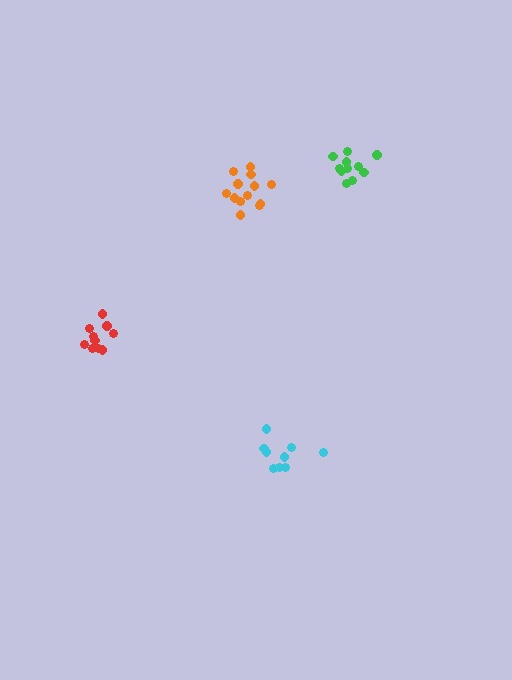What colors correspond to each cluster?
The clusters are colored: green, red, cyan, orange.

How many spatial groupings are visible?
There are 4 spatial groupings.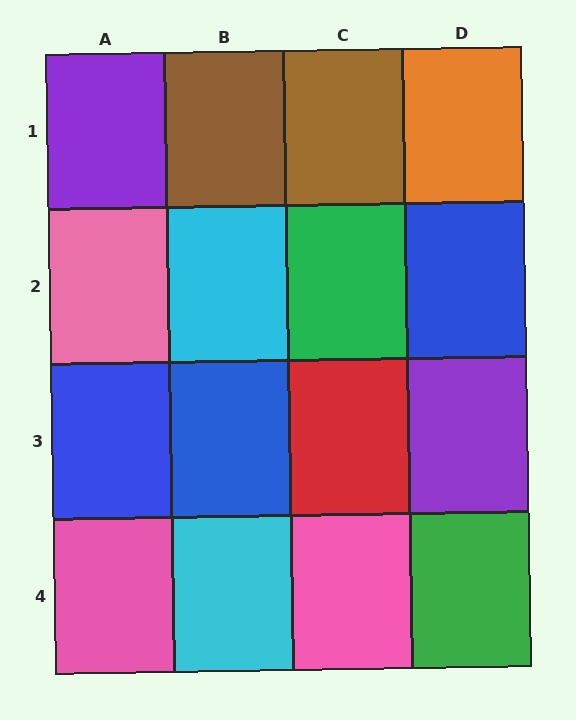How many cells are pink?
3 cells are pink.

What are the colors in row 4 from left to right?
Pink, cyan, pink, green.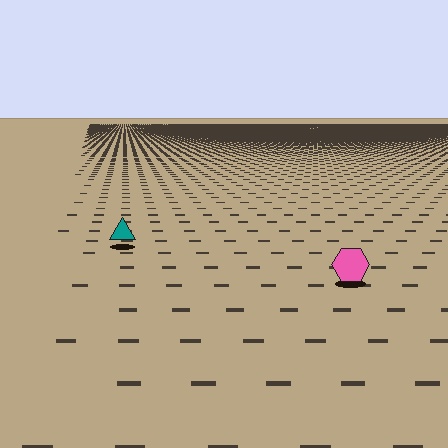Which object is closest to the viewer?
The pink hexagon is closest. The texture marks near it are larger and more spread out.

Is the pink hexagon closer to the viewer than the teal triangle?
Yes. The pink hexagon is closer — you can tell from the texture gradient: the ground texture is coarser near it.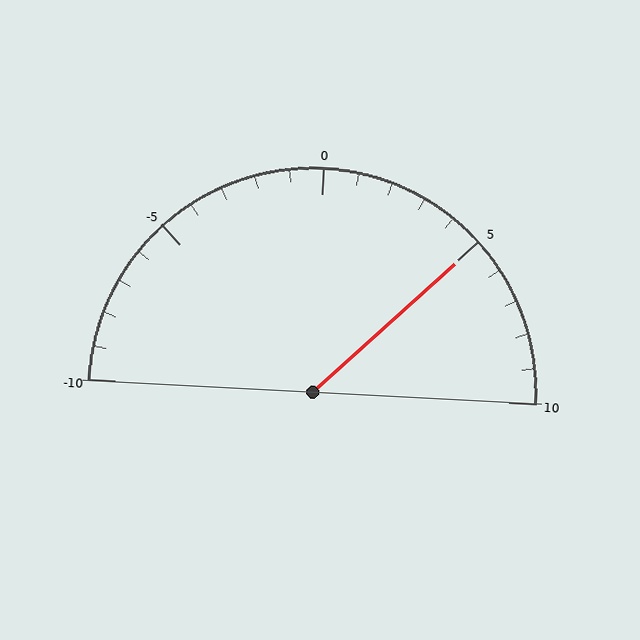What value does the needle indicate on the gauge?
The needle indicates approximately 5.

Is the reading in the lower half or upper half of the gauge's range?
The reading is in the upper half of the range (-10 to 10).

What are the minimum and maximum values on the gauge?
The gauge ranges from -10 to 10.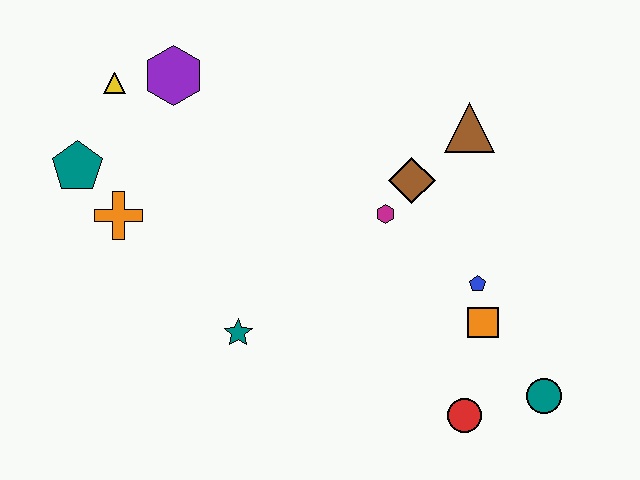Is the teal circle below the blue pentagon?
Yes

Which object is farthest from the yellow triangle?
The teal circle is farthest from the yellow triangle.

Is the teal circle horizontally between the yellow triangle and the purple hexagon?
No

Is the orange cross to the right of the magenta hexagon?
No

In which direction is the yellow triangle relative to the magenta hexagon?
The yellow triangle is to the left of the magenta hexagon.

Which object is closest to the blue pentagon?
The orange square is closest to the blue pentagon.